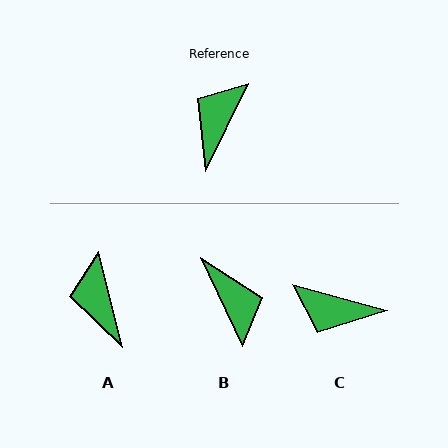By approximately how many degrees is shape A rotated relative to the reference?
Approximately 40 degrees counter-clockwise.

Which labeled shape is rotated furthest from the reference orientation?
B, about 129 degrees away.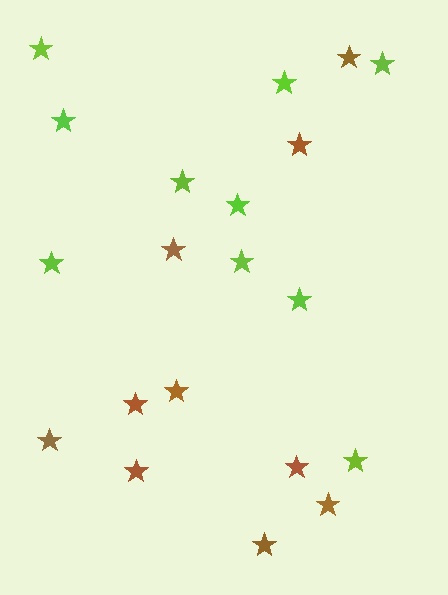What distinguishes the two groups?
There are 2 groups: one group of brown stars (10) and one group of lime stars (10).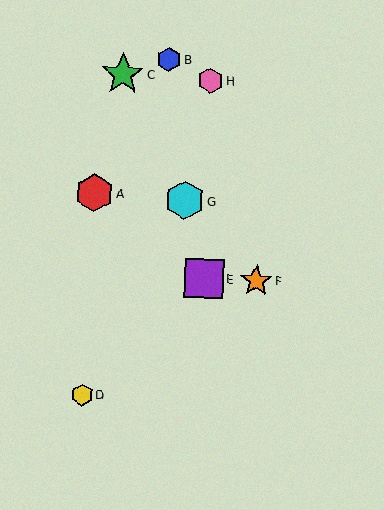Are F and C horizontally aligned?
No, F is at y≈281 and C is at y≈74.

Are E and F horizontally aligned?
Yes, both are at y≈279.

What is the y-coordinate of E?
Object E is at y≈279.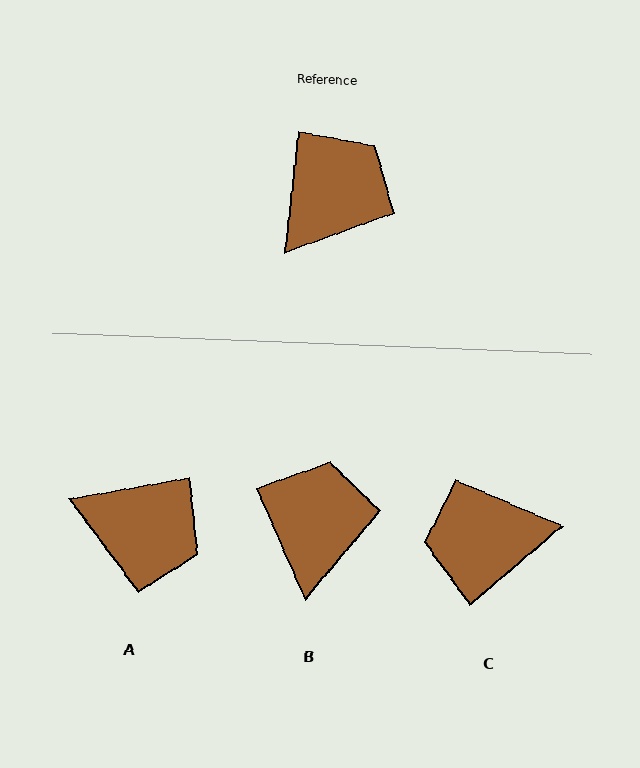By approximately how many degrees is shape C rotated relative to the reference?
Approximately 137 degrees counter-clockwise.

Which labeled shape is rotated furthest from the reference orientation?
C, about 137 degrees away.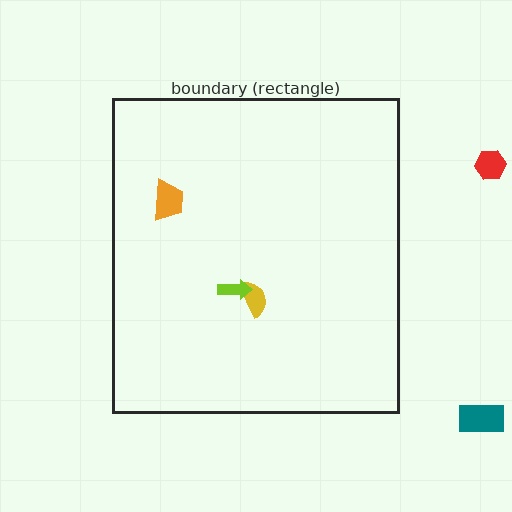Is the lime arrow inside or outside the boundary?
Inside.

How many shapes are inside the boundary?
3 inside, 2 outside.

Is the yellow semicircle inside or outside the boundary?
Inside.